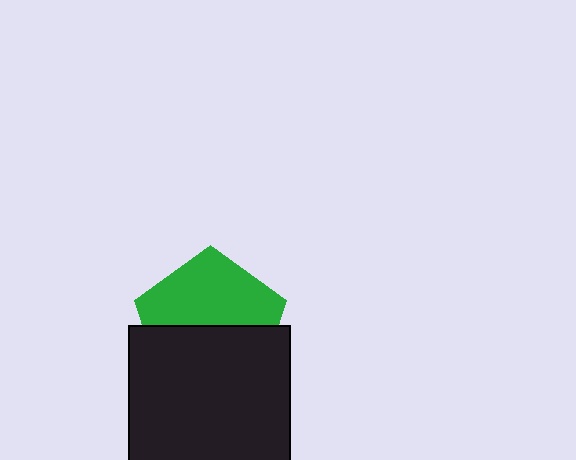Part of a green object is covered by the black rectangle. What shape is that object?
It is a pentagon.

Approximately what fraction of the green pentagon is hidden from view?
Roughly 49% of the green pentagon is hidden behind the black rectangle.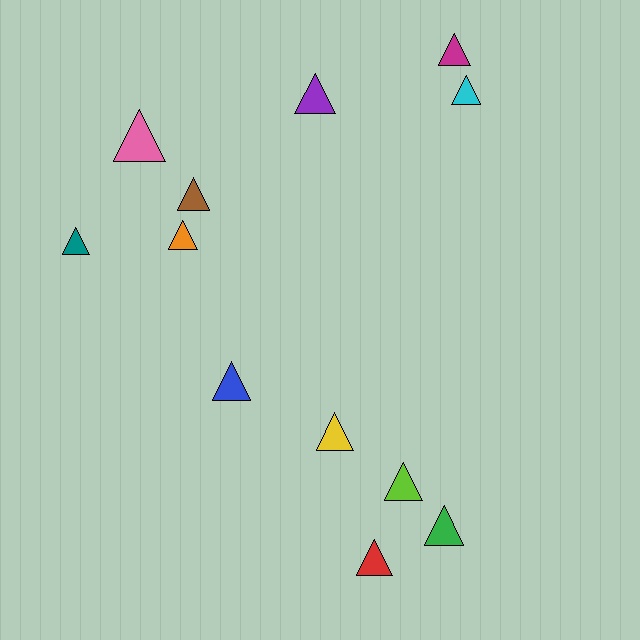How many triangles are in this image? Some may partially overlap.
There are 12 triangles.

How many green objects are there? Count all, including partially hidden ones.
There is 1 green object.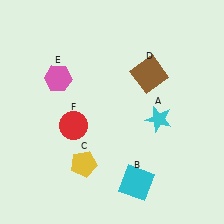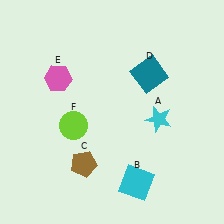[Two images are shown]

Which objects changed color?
C changed from yellow to brown. D changed from brown to teal. F changed from red to lime.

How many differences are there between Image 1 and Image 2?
There are 3 differences between the two images.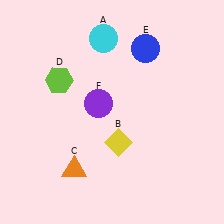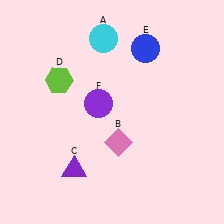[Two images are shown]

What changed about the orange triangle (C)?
In Image 1, C is orange. In Image 2, it changed to purple.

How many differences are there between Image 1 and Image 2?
There are 2 differences between the two images.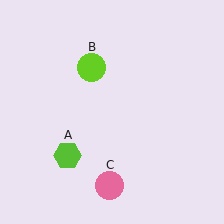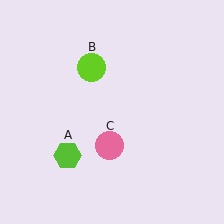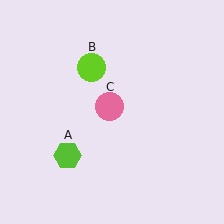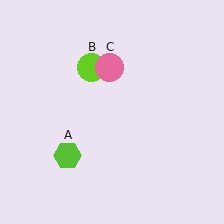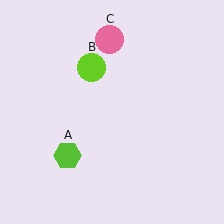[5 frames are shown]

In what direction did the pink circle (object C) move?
The pink circle (object C) moved up.